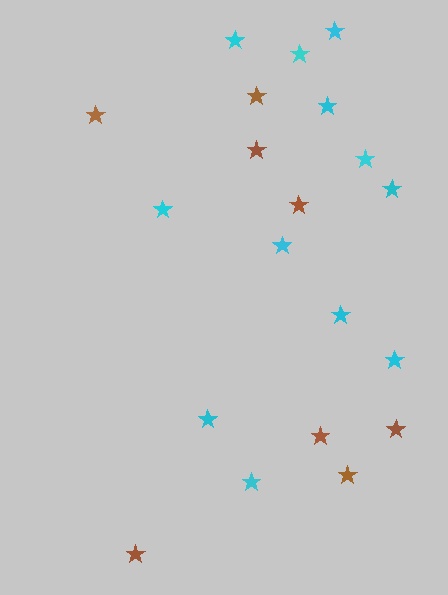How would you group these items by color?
There are 2 groups: one group of cyan stars (12) and one group of brown stars (8).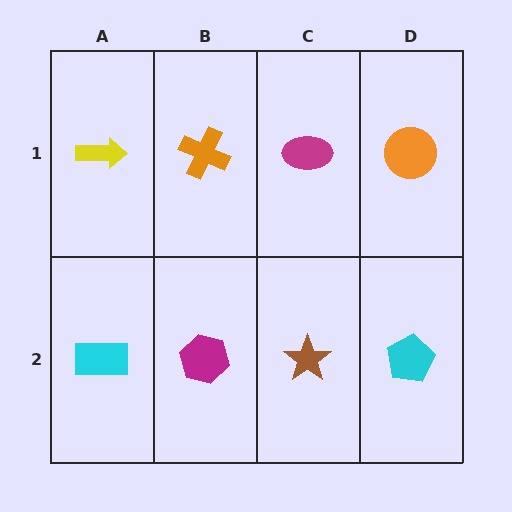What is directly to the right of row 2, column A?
A magenta hexagon.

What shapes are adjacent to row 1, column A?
A cyan rectangle (row 2, column A), an orange cross (row 1, column B).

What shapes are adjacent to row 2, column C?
A magenta ellipse (row 1, column C), a magenta hexagon (row 2, column B), a cyan pentagon (row 2, column D).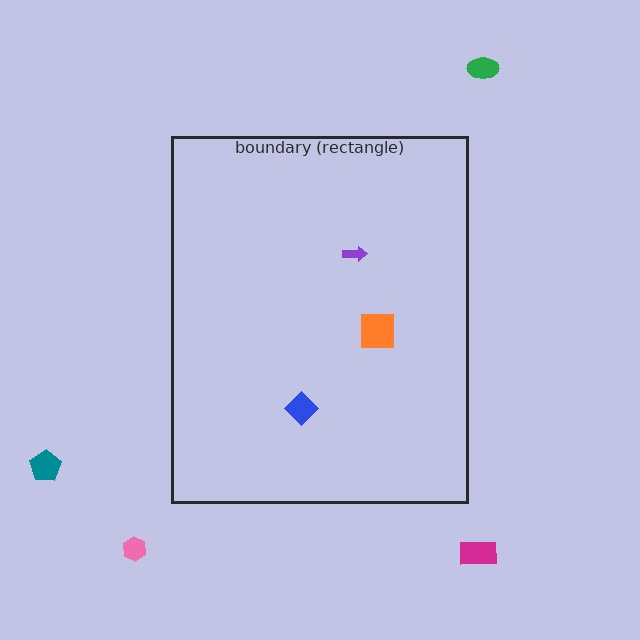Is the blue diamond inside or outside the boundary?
Inside.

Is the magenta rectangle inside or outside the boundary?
Outside.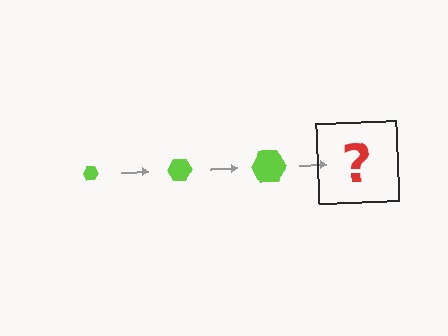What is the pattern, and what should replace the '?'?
The pattern is that the hexagon gets progressively larger each step. The '?' should be a lime hexagon, larger than the previous one.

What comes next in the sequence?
The next element should be a lime hexagon, larger than the previous one.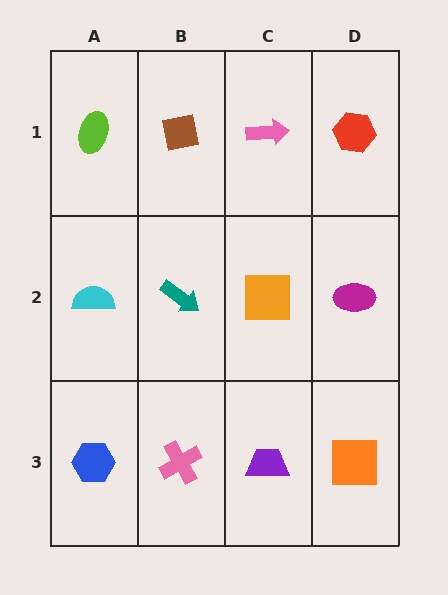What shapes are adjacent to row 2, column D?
A red hexagon (row 1, column D), an orange square (row 3, column D), an orange square (row 2, column C).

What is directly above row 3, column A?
A cyan semicircle.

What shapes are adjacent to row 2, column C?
A pink arrow (row 1, column C), a purple trapezoid (row 3, column C), a teal arrow (row 2, column B), a magenta ellipse (row 2, column D).